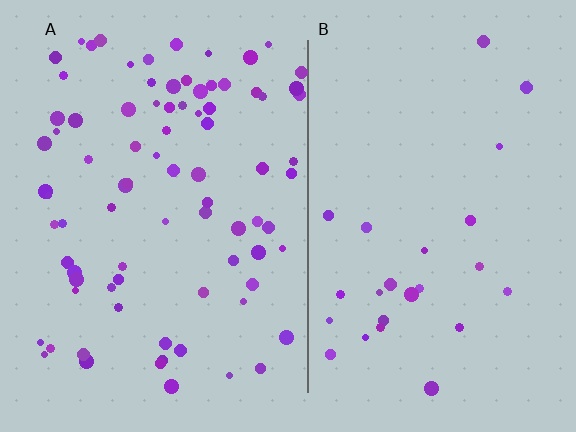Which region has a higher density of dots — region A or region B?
A (the left).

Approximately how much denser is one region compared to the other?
Approximately 3.3× — region A over region B.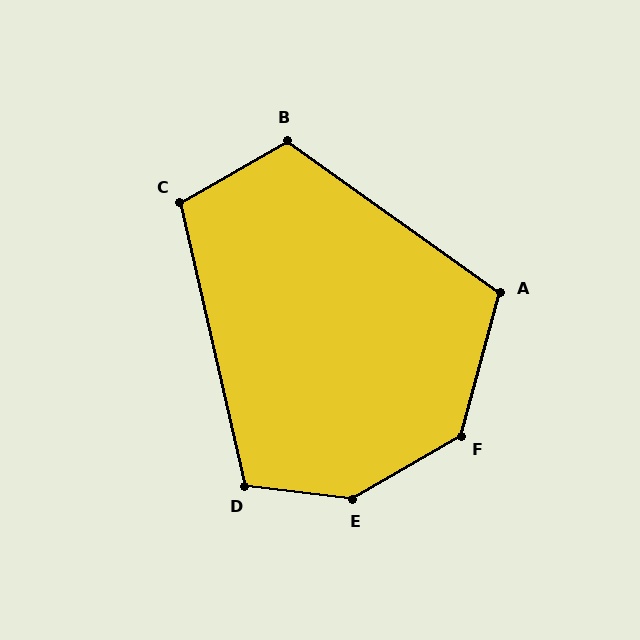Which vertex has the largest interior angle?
E, at approximately 143 degrees.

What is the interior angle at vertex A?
Approximately 110 degrees (obtuse).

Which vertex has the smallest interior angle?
C, at approximately 107 degrees.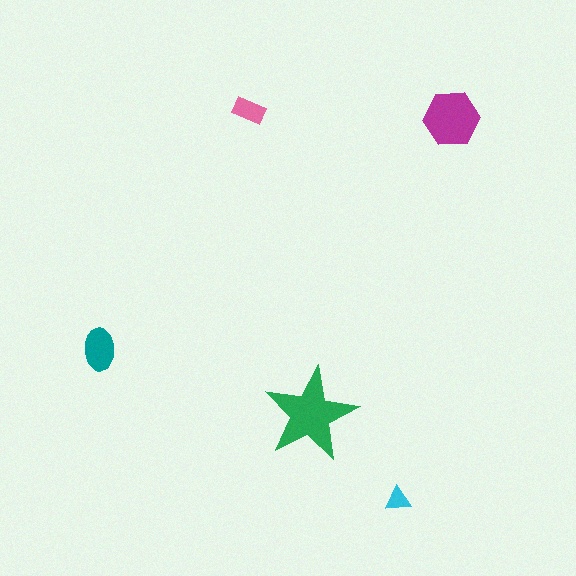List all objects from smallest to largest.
The cyan triangle, the pink rectangle, the teal ellipse, the magenta hexagon, the green star.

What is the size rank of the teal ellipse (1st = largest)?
3rd.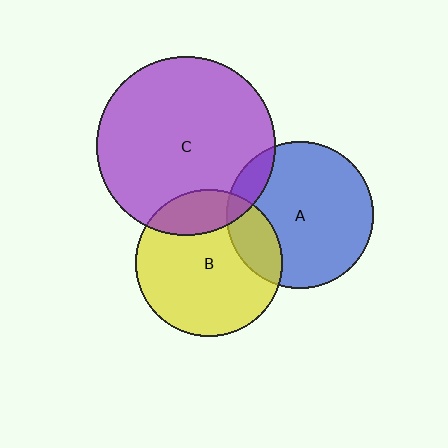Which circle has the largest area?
Circle C (purple).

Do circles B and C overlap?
Yes.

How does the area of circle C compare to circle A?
Approximately 1.5 times.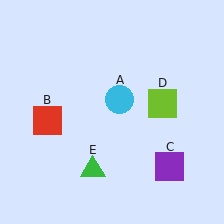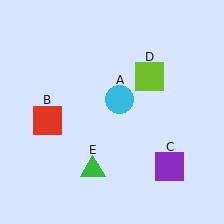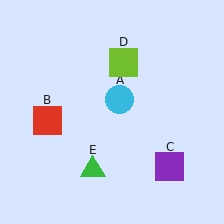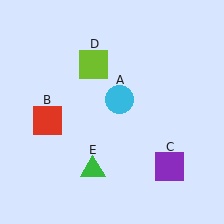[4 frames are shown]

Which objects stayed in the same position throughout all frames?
Cyan circle (object A) and red square (object B) and purple square (object C) and green triangle (object E) remained stationary.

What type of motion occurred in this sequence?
The lime square (object D) rotated counterclockwise around the center of the scene.